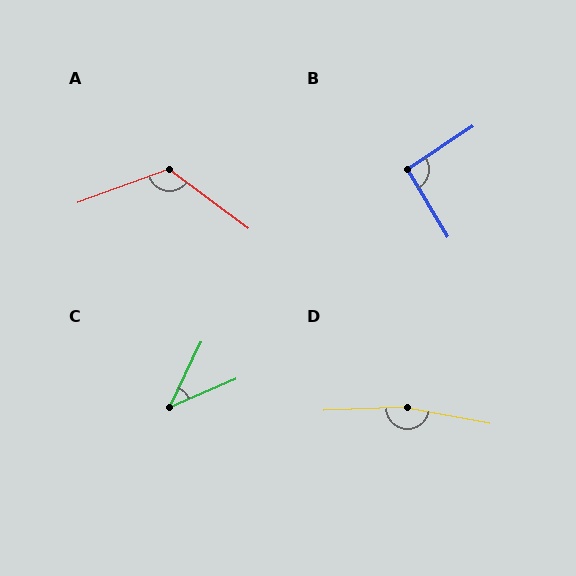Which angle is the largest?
D, at approximately 167 degrees.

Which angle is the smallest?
C, at approximately 41 degrees.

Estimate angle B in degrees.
Approximately 93 degrees.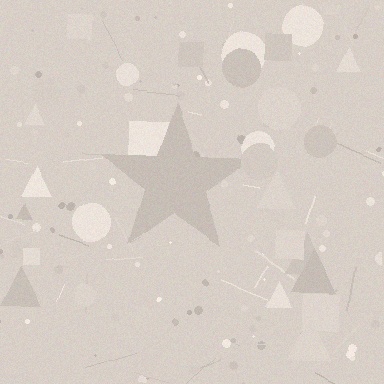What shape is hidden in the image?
A star is hidden in the image.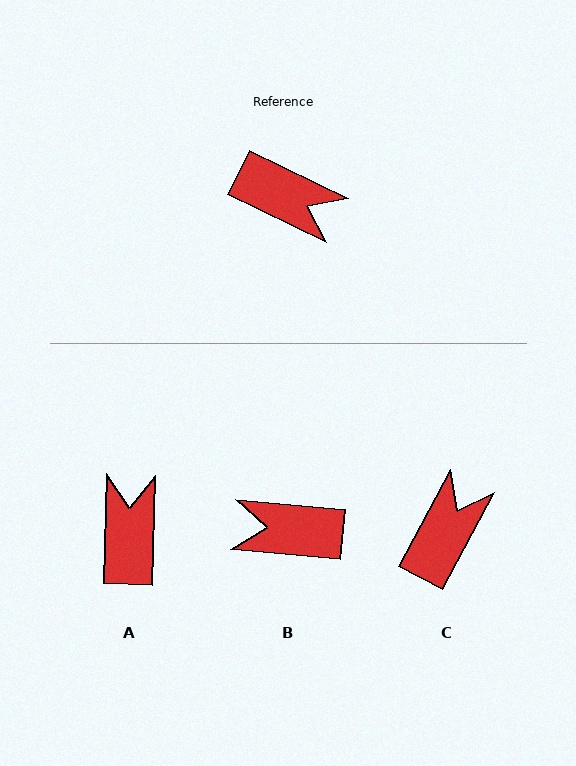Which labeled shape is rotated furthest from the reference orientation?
B, about 160 degrees away.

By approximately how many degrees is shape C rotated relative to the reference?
Approximately 87 degrees counter-clockwise.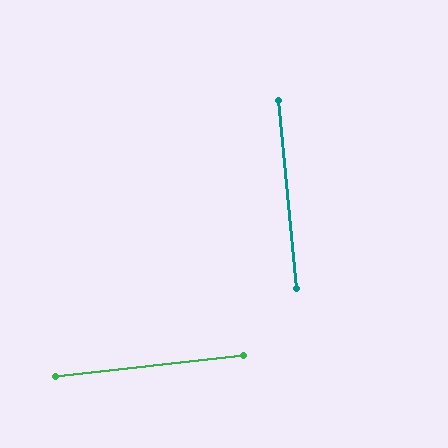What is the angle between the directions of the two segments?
Approximately 89 degrees.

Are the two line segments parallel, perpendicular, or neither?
Perpendicular — they meet at approximately 89°.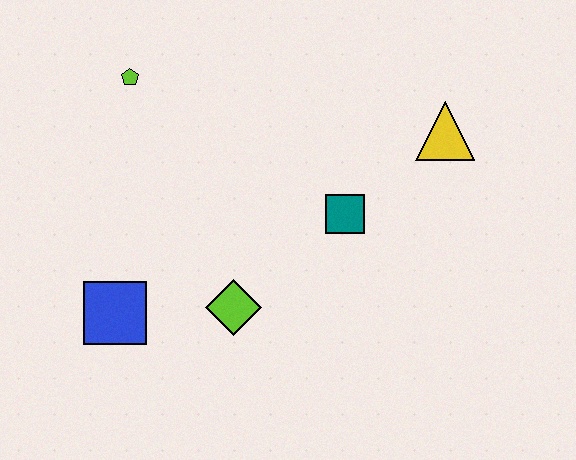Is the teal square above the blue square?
Yes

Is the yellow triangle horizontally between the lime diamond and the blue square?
No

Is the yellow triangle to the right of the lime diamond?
Yes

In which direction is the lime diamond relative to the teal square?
The lime diamond is to the left of the teal square.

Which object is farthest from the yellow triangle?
The blue square is farthest from the yellow triangle.